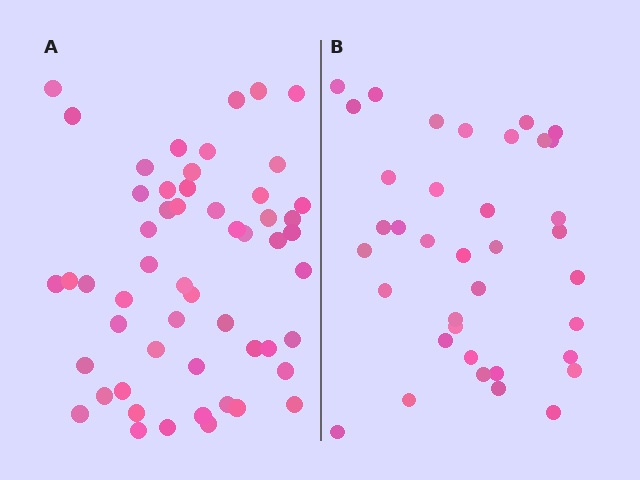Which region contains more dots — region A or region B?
Region A (the left region) has more dots.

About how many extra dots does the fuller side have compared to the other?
Region A has approximately 15 more dots than region B.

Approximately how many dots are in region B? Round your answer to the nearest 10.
About 40 dots. (The exact count is 37, which rounds to 40.)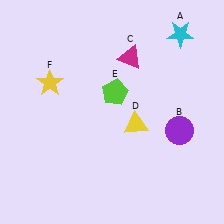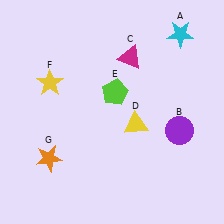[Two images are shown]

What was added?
An orange star (G) was added in Image 2.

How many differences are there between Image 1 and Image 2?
There is 1 difference between the two images.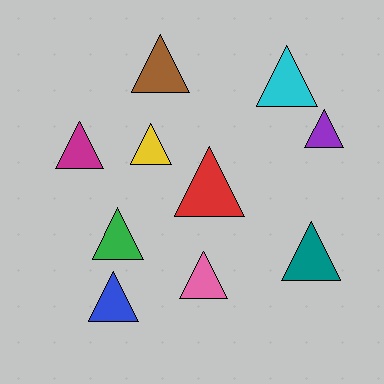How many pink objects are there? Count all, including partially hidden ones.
There is 1 pink object.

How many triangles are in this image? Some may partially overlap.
There are 10 triangles.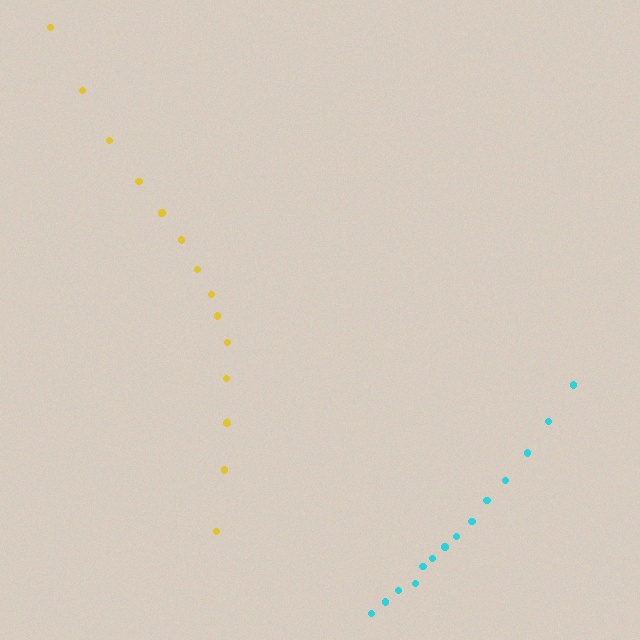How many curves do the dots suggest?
There are 2 distinct paths.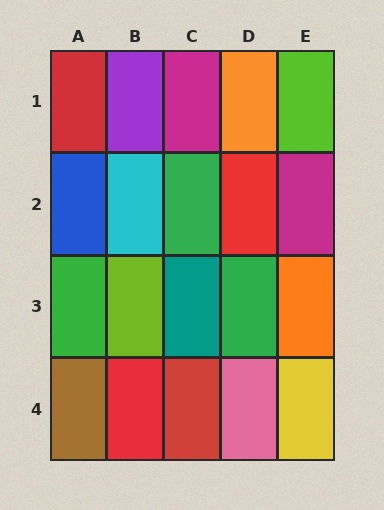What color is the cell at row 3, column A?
Green.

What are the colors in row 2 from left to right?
Blue, cyan, green, red, magenta.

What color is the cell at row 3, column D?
Green.